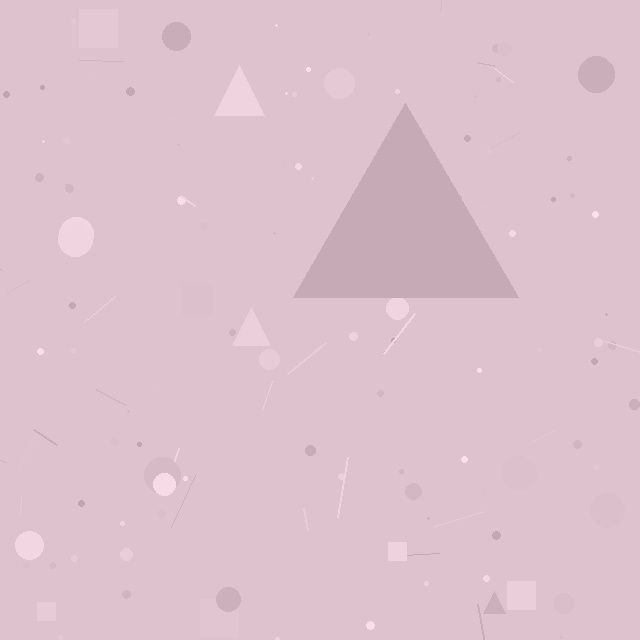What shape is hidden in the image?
A triangle is hidden in the image.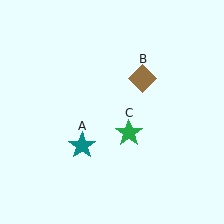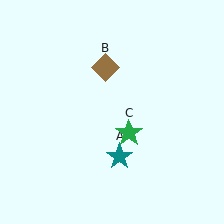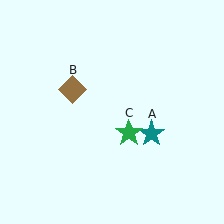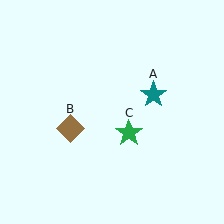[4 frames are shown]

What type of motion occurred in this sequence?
The teal star (object A), brown diamond (object B) rotated counterclockwise around the center of the scene.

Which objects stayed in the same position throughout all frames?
Green star (object C) remained stationary.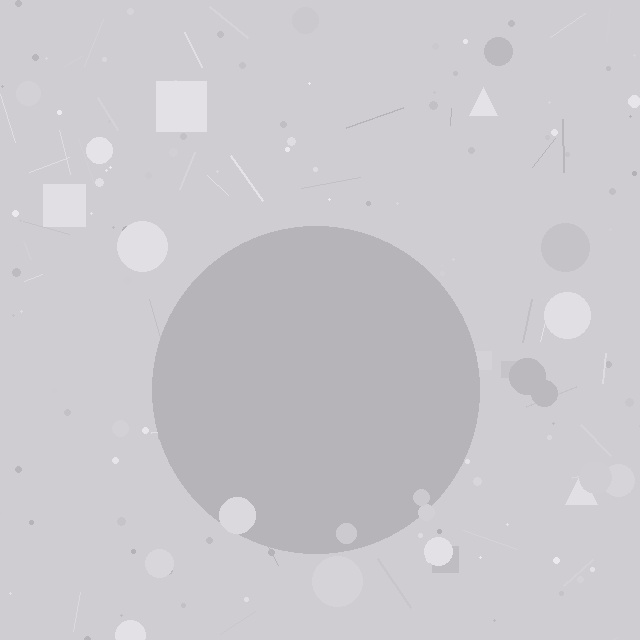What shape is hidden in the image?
A circle is hidden in the image.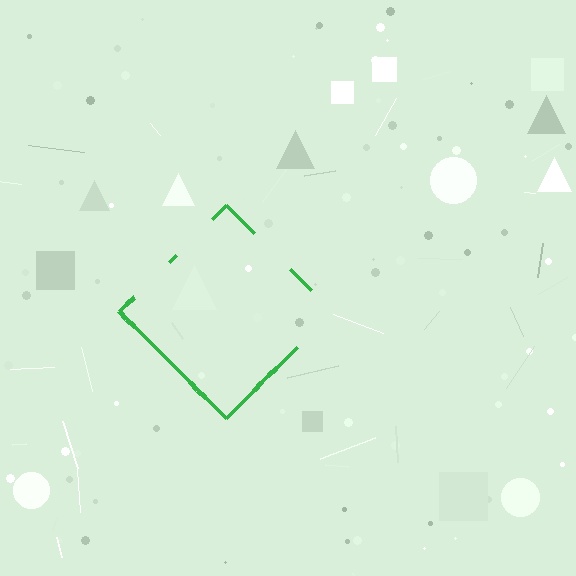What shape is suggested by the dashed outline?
The dashed outline suggests a diamond.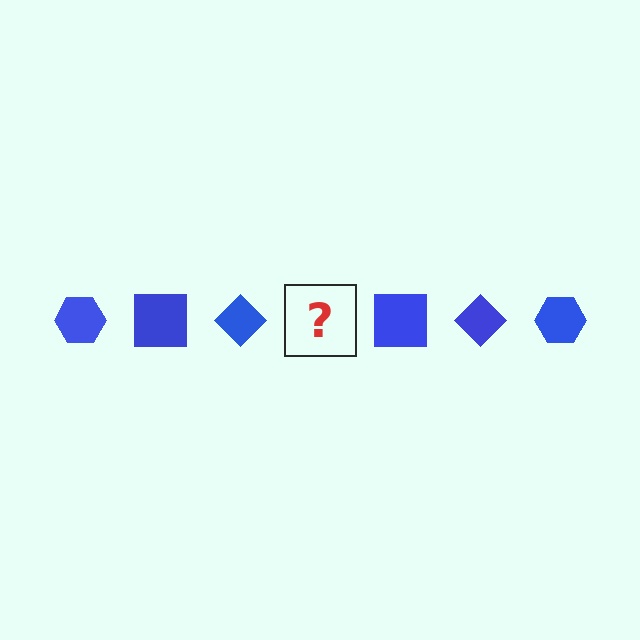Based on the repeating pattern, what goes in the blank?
The blank should be a blue hexagon.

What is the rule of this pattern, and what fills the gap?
The rule is that the pattern cycles through hexagon, square, diamond shapes in blue. The gap should be filled with a blue hexagon.